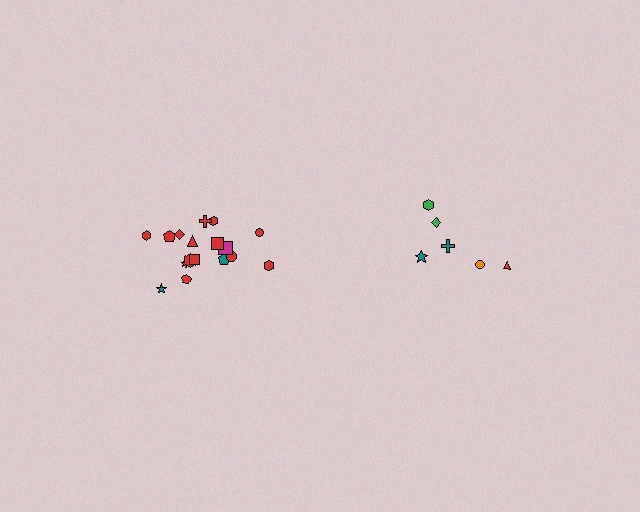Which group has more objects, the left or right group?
The left group.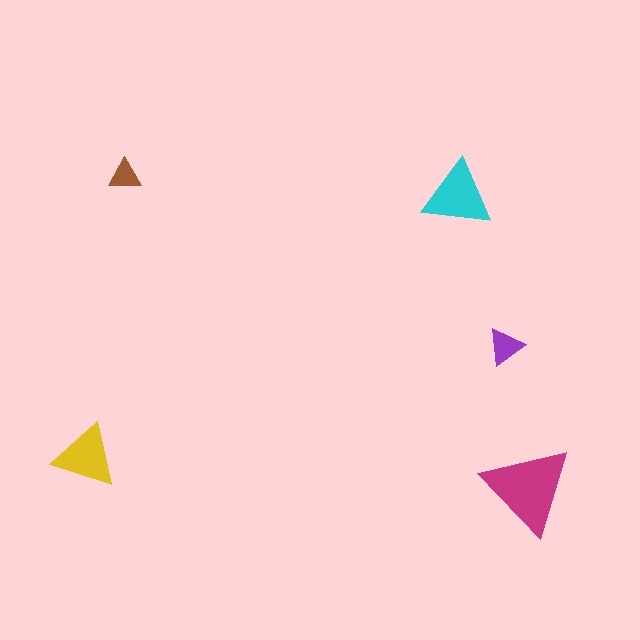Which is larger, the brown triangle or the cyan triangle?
The cyan one.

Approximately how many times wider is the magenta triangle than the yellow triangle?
About 1.5 times wider.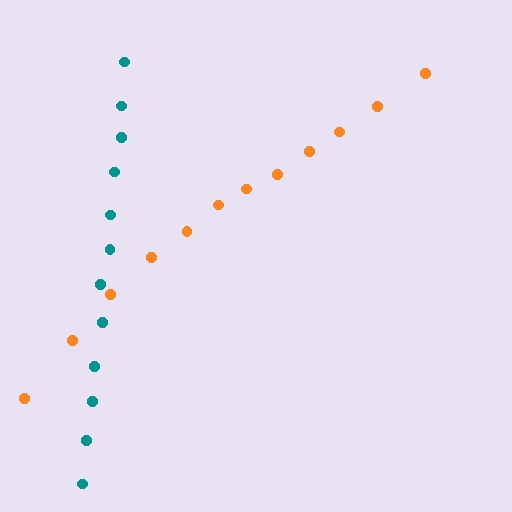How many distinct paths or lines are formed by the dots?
There are 2 distinct paths.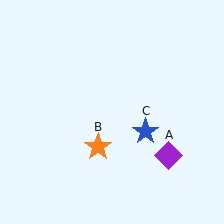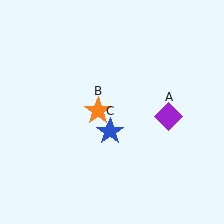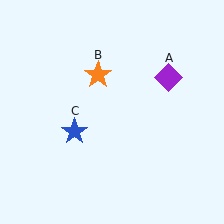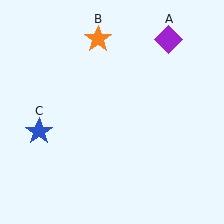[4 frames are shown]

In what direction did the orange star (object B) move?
The orange star (object B) moved up.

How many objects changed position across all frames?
3 objects changed position: purple diamond (object A), orange star (object B), blue star (object C).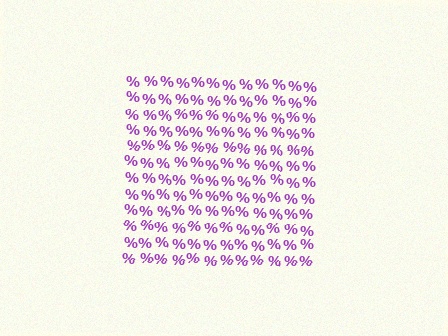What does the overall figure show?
The overall figure shows a square.